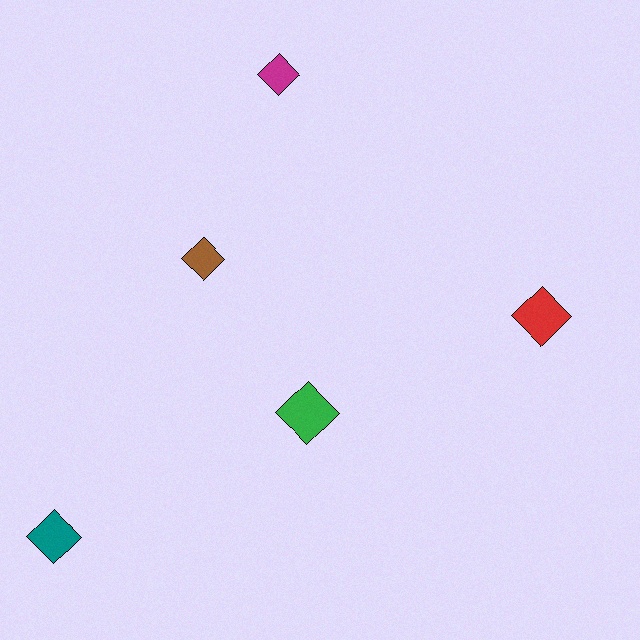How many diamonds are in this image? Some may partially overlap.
There are 5 diamonds.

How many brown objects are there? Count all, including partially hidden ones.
There is 1 brown object.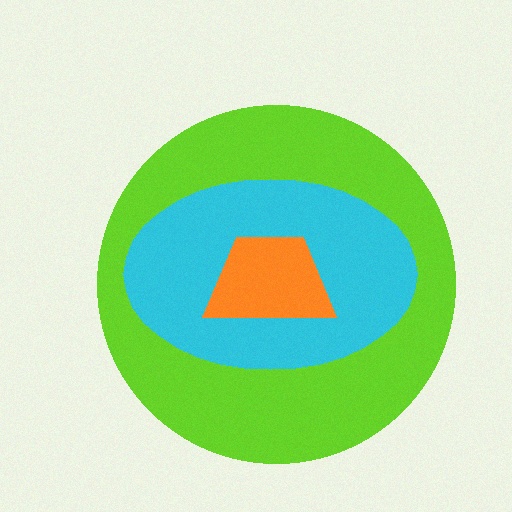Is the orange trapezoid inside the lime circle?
Yes.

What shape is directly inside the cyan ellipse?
The orange trapezoid.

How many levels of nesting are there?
3.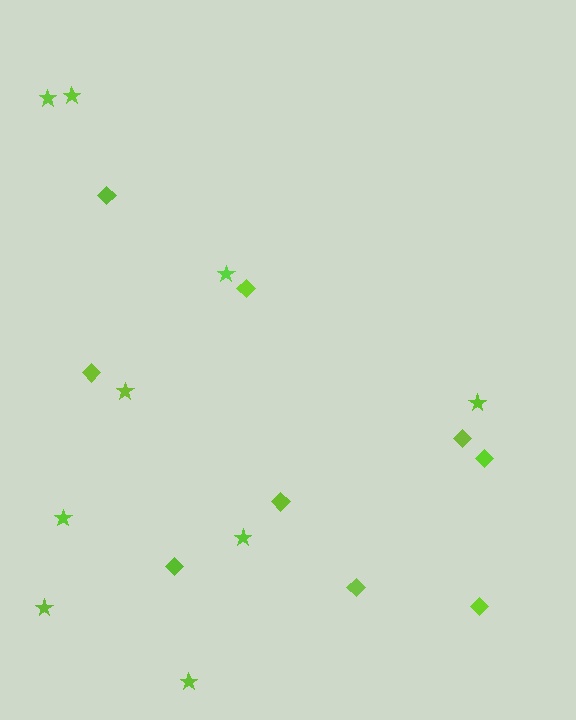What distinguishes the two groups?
There are 2 groups: one group of stars (9) and one group of diamonds (9).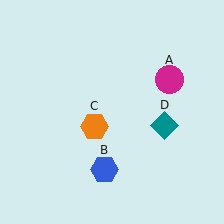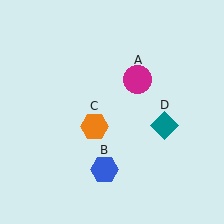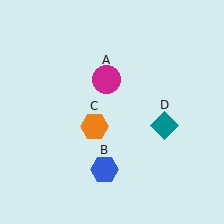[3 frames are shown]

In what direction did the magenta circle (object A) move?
The magenta circle (object A) moved left.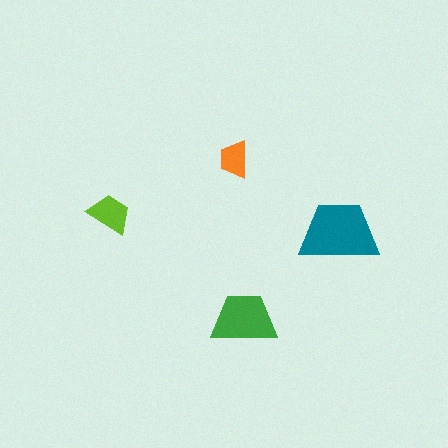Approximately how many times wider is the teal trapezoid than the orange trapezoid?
About 2 times wider.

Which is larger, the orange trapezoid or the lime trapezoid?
The lime one.